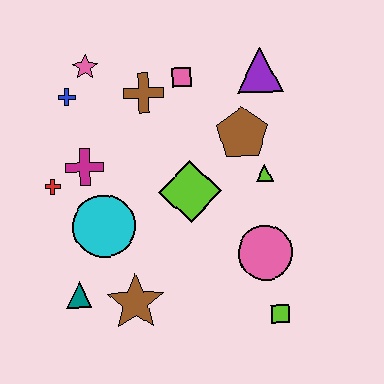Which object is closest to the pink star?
The blue cross is closest to the pink star.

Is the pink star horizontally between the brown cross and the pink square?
No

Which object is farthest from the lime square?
The pink star is farthest from the lime square.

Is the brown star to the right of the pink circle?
No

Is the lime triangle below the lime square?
No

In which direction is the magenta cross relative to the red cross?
The magenta cross is to the right of the red cross.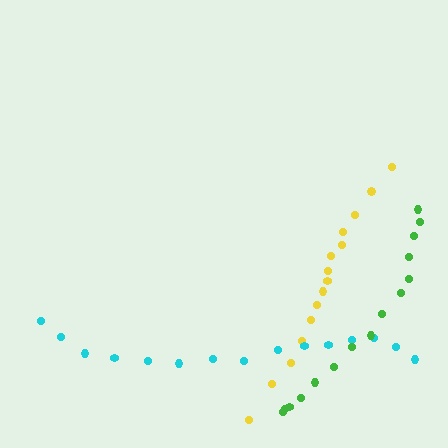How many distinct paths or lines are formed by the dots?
There are 3 distinct paths.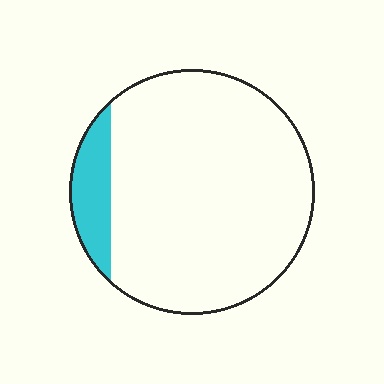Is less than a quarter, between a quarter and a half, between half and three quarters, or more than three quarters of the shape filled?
Less than a quarter.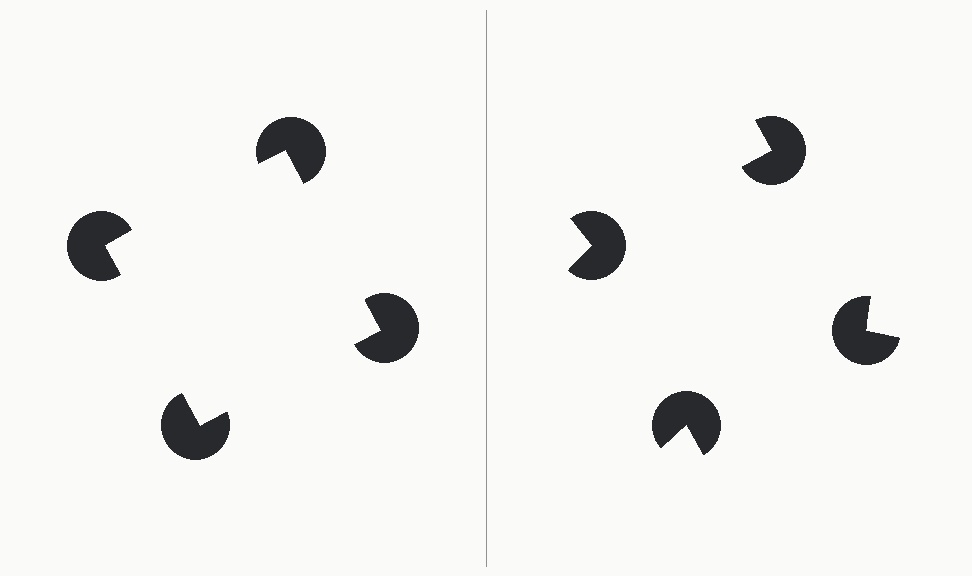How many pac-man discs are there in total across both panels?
8 — 4 on each side.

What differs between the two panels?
The pac-man discs are positioned identically on both sides; only the wedge orientations differ. On the left they align to a square; on the right they are misaligned.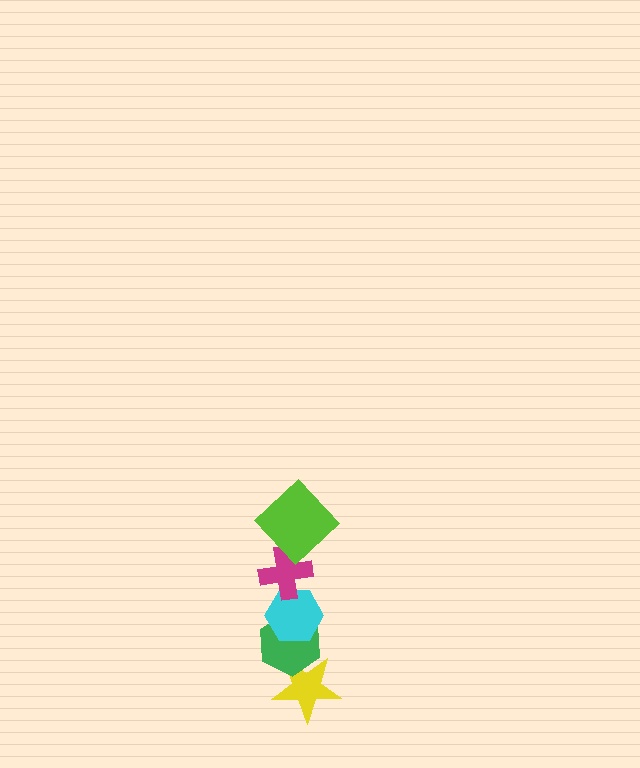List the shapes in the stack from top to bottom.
From top to bottom: the lime diamond, the magenta cross, the cyan hexagon, the green hexagon, the yellow star.